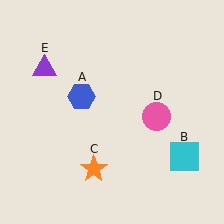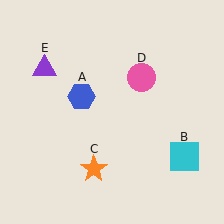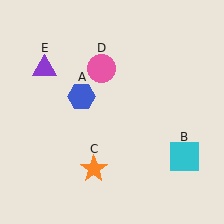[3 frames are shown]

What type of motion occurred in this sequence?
The pink circle (object D) rotated counterclockwise around the center of the scene.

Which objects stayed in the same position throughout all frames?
Blue hexagon (object A) and cyan square (object B) and orange star (object C) and purple triangle (object E) remained stationary.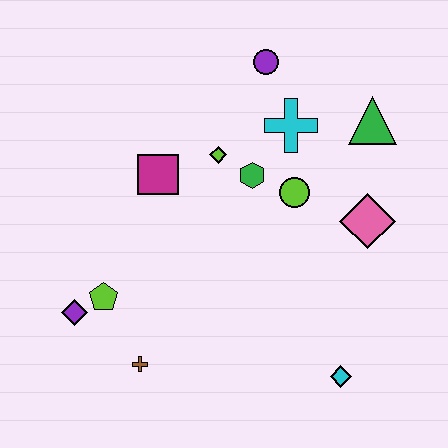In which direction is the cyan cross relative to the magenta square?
The cyan cross is to the right of the magenta square.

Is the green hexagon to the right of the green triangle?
No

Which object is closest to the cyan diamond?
The pink diamond is closest to the cyan diamond.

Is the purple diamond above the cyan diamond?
Yes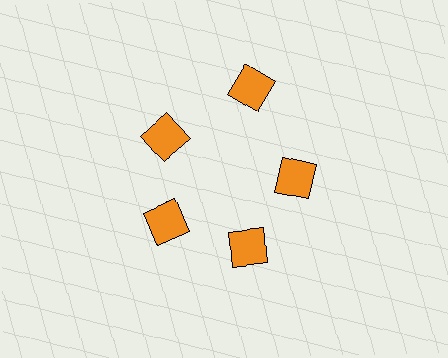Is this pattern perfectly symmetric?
No. The 5 orange squares are arranged in a ring, but one element near the 1 o'clock position is pushed outward from the center, breaking the 5-fold rotational symmetry.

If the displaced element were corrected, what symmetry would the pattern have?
It would have 5-fold rotational symmetry — the pattern would map onto itself every 72 degrees.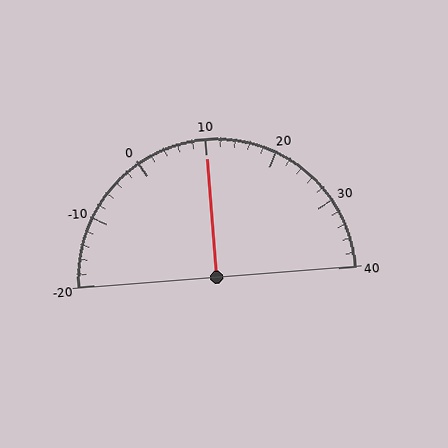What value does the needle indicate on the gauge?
The needle indicates approximately 10.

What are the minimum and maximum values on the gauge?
The gauge ranges from -20 to 40.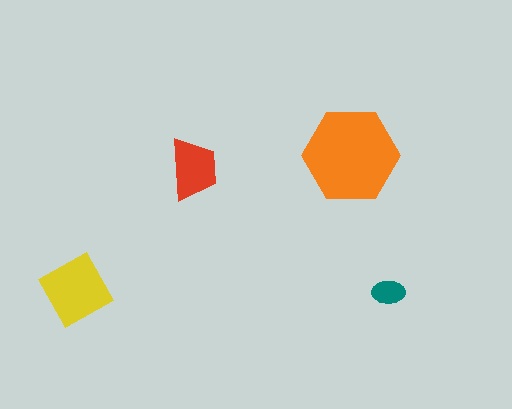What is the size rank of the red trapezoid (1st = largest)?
3rd.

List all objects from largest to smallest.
The orange hexagon, the yellow diamond, the red trapezoid, the teal ellipse.